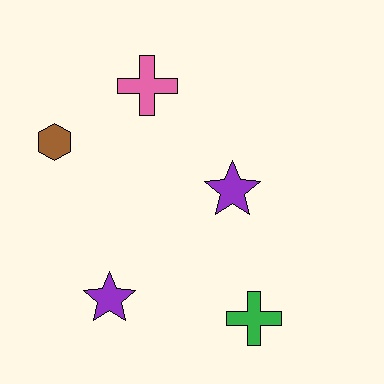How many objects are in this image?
There are 5 objects.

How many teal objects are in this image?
There are no teal objects.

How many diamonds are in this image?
There are no diamonds.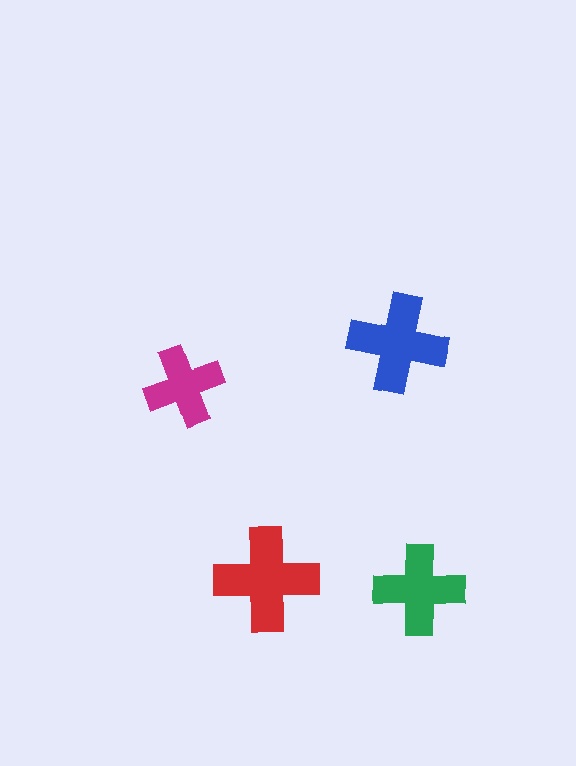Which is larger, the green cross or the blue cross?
The blue one.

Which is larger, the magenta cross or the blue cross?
The blue one.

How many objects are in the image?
There are 4 objects in the image.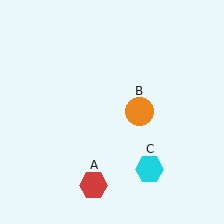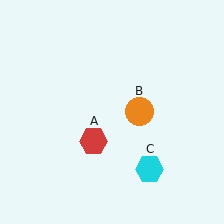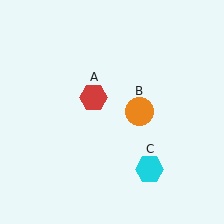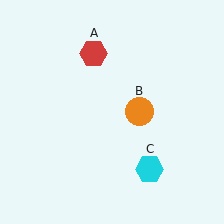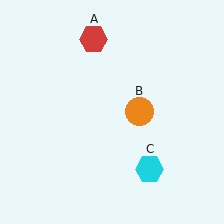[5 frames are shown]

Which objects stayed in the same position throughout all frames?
Orange circle (object B) and cyan hexagon (object C) remained stationary.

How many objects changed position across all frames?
1 object changed position: red hexagon (object A).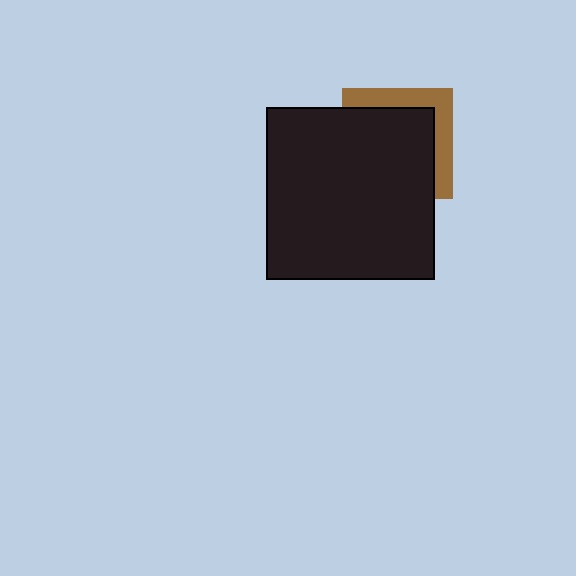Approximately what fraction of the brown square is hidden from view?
Roughly 69% of the brown square is hidden behind the black rectangle.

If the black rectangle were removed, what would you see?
You would see the complete brown square.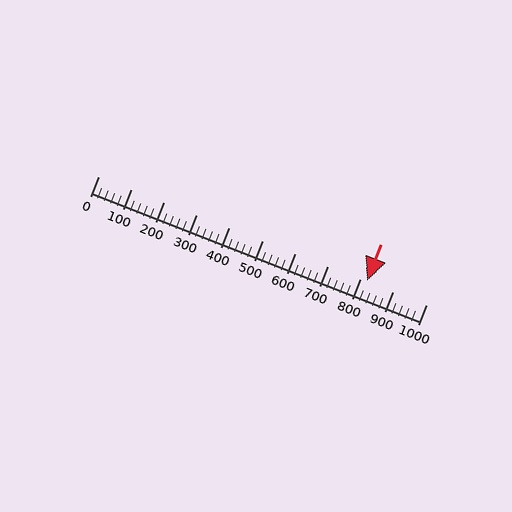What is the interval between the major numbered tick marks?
The major tick marks are spaced 100 units apart.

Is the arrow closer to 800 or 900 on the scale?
The arrow is closer to 800.